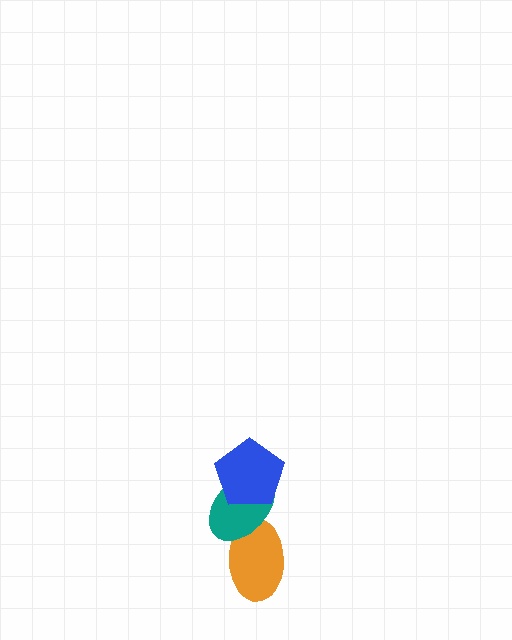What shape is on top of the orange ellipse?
The teal ellipse is on top of the orange ellipse.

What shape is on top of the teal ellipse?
The blue pentagon is on top of the teal ellipse.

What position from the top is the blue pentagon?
The blue pentagon is 1st from the top.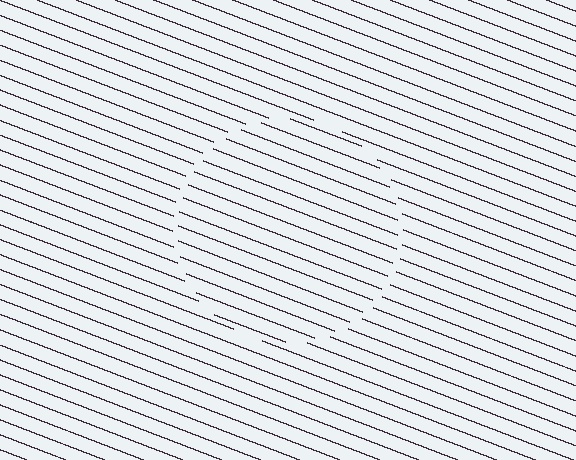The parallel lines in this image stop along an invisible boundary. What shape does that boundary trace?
An illusory circle. The interior of the shape contains the same grating, shifted by half a period — the contour is defined by the phase discontinuity where line-ends from the inner and outer gratings abut.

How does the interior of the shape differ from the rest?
The interior of the shape contains the same grating, shifted by half a period — the contour is defined by the phase discontinuity where line-ends from the inner and outer gratings abut.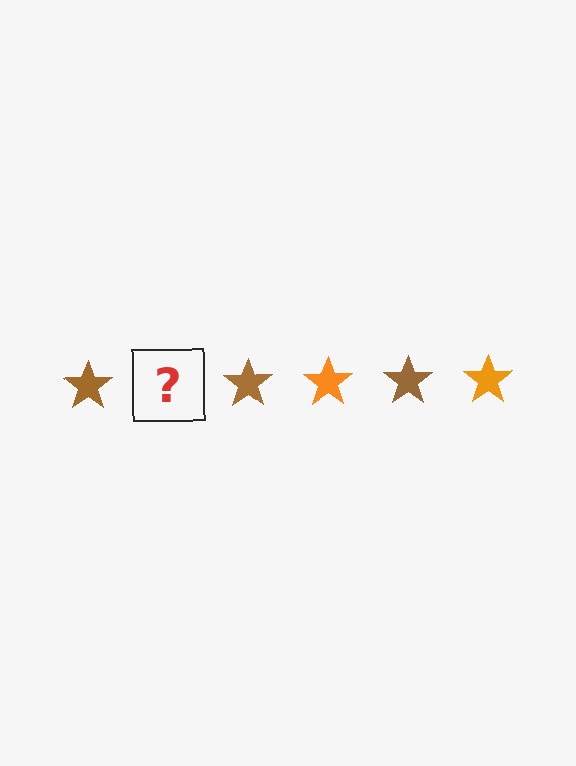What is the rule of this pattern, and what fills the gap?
The rule is that the pattern cycles through brown, orange stars. The gap should be filled with an orange star.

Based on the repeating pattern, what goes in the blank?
The blank should be an orange star.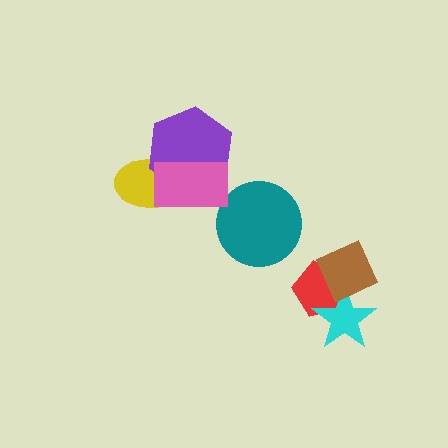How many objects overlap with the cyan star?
2 objects overlap with the cyan star.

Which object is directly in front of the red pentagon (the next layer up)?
The cyan star is directly in front of the red pentagon.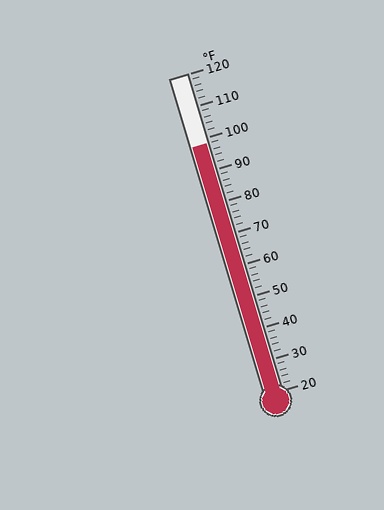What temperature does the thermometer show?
The thermometer shows approximately 98°F.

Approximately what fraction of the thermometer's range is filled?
The thermometer is filled to approximately 80% of its range.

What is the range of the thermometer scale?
The thermometer scale ranges from 20°F to 120°F.